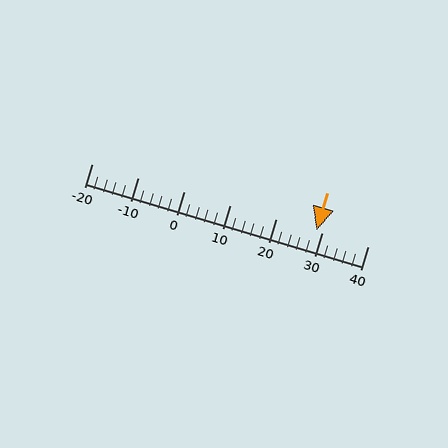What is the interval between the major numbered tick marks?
The major tick marks are spaced 10 units apart.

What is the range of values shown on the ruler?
The ruler shows values from -20 to 40.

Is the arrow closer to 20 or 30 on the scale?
The arrow is closer to 30.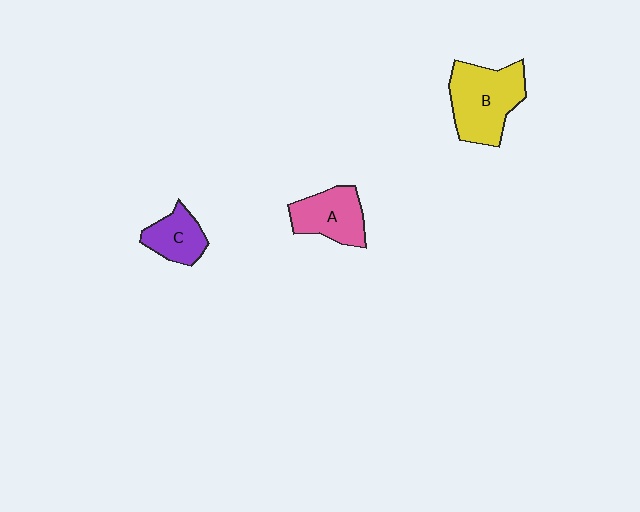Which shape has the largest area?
Shape B (yellow).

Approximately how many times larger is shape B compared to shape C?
Approximately 1.9 times.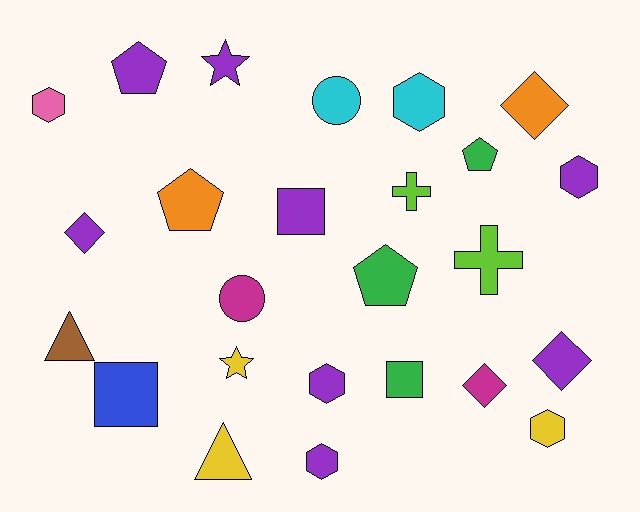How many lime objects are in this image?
There are 2 lime objects.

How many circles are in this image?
There are 2 circles.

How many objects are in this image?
There are 25 objects.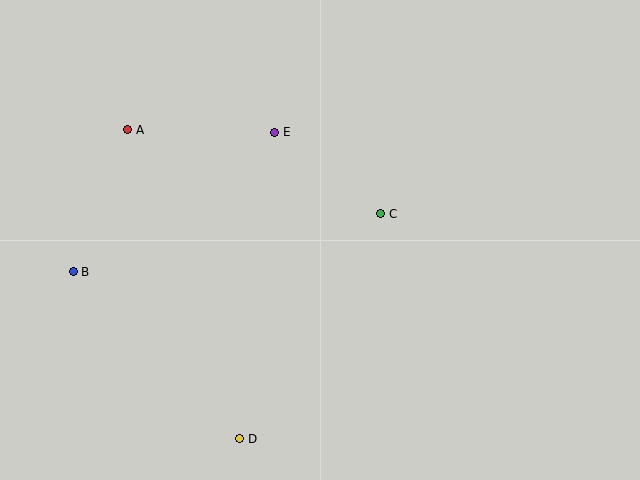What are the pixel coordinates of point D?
Point D is at (240, 439).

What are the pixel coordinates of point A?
Point A is at (128, 130).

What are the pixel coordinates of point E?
Point E is at (275, 132).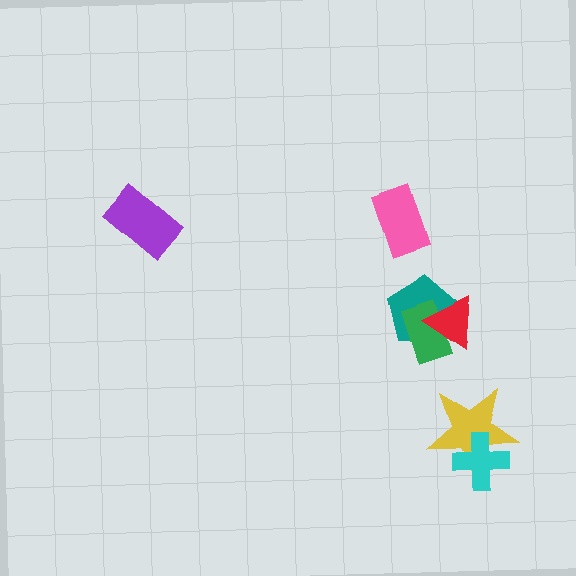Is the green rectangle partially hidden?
Yes, it is partially covered by another shape.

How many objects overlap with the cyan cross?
1 object overlaps with the cyan cross.